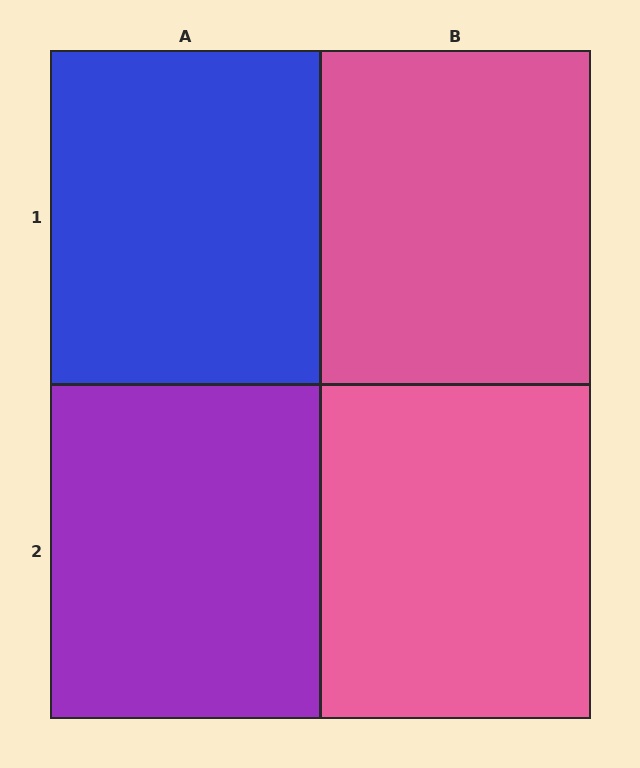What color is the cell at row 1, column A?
Blue.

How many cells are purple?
1 cell is purple.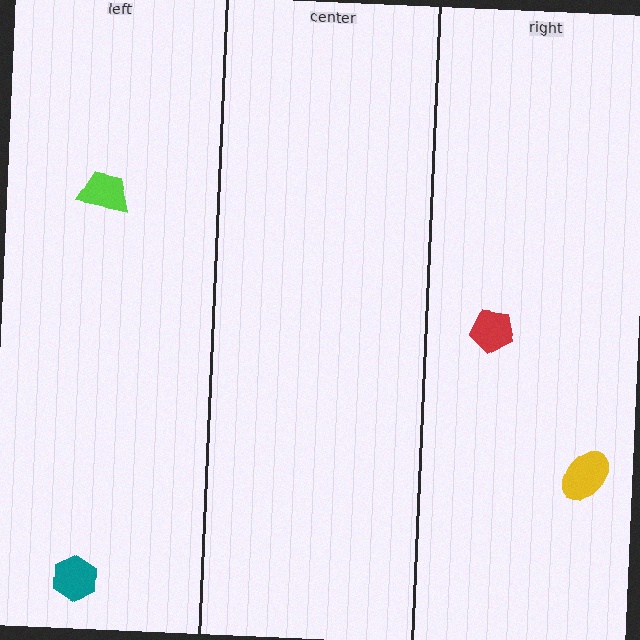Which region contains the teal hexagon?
The left region.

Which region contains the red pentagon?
The right region.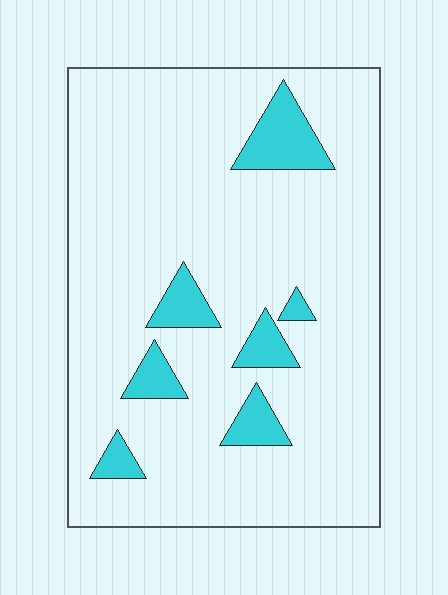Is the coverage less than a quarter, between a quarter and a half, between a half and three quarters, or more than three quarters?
Less than a quarter.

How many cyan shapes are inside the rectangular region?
7.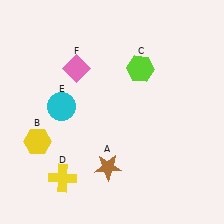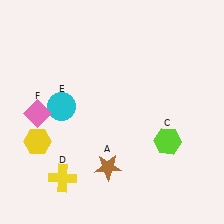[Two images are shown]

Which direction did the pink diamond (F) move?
The pink diamond (F) moved down.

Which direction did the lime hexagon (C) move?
The lime hexagon (C) moved down.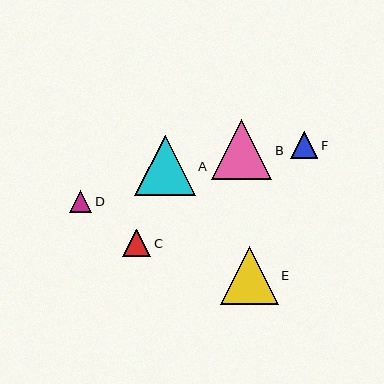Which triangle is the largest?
Triangle B is the largest with a size of approximately 60 pixels.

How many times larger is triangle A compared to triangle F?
Triangle A is approximately 2.2 times the size of triangle F.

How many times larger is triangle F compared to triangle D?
Triangle F is approximately 1.2 times the size of triangle D.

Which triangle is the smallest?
Triangle D is the smallest with a size of approximately 22 pixels.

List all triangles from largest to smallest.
From largest to smallest: B, A, E, C, F, D.